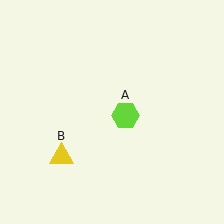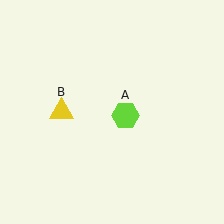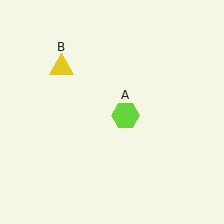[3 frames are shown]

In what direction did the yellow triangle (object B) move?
The yellow triangle (object B) moved up.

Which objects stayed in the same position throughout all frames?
Lime hexagon (object A) remained stationary.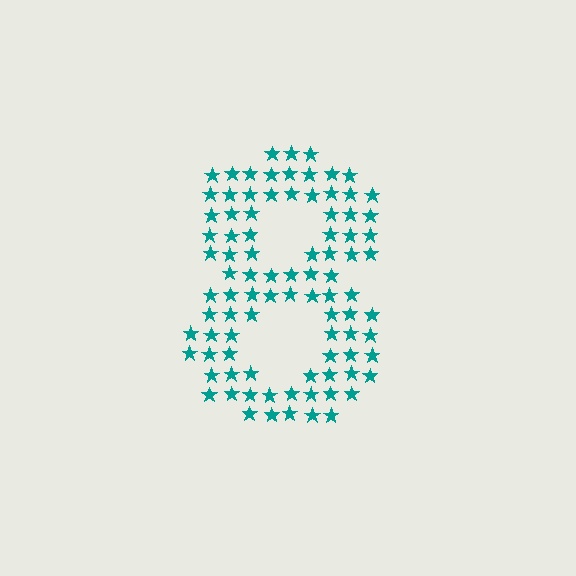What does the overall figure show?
The overall figure shows the digit 8.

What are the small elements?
The small elements are stars.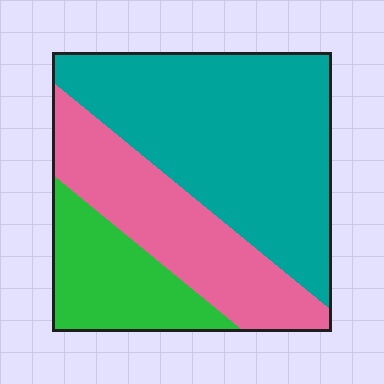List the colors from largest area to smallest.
From largest to smallest: teal, pink, green.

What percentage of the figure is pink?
Pink covers about 30% of the figure.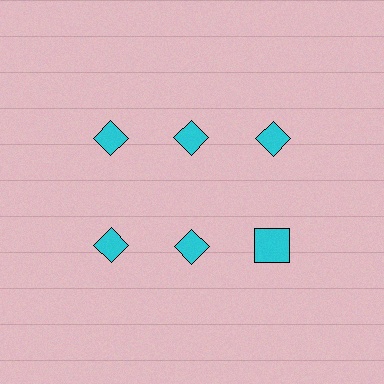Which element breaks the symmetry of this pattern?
The cyan square in the second row, center column breaks the symmetry. All other shapes are cyan diamonds.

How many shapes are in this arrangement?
There are 6 shapes arranged in a grid pattern.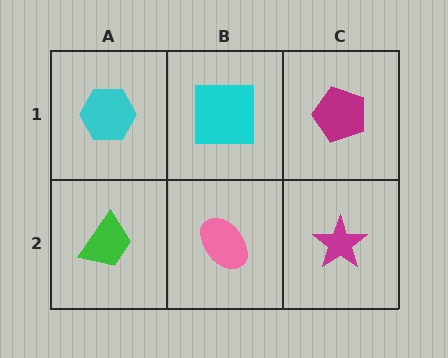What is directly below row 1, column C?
A magenta star.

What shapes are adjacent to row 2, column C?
A magenta pentagon (row 1, column C), a pink ellipse (row 2, column B).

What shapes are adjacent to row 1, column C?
A magenta star (row 2, column C), a cyan square (row 1, column B).